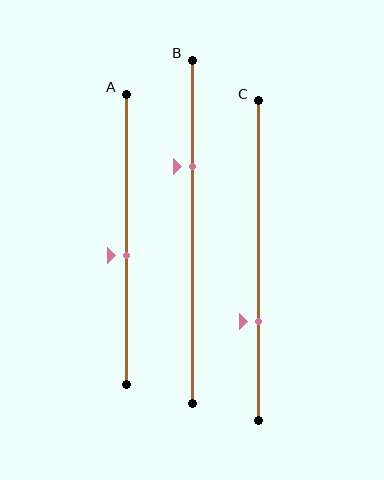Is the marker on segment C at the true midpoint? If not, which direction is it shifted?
No, the marker on segment C is shifted downward by about 19% of the segment length.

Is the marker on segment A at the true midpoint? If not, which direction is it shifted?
No, the marker on segment A is shifted downward by about 5% of the segment length.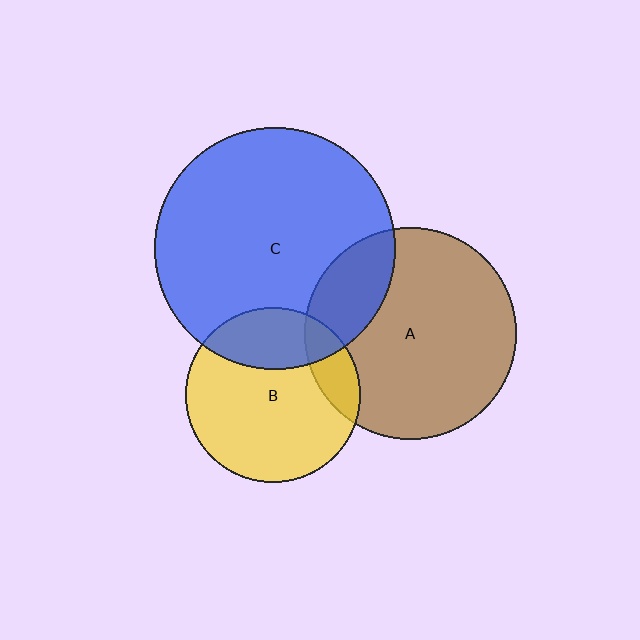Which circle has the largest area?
Circle C (blue).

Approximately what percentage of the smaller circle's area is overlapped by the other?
Approximately 15%.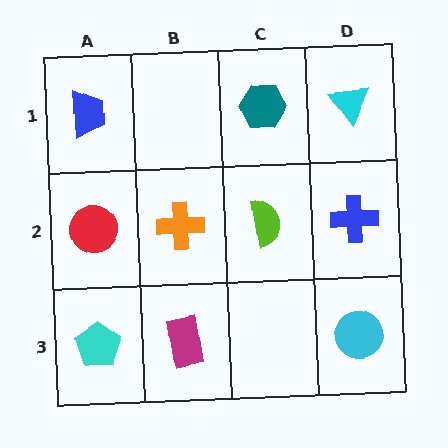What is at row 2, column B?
An orange cross.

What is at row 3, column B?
A magenta rectangle.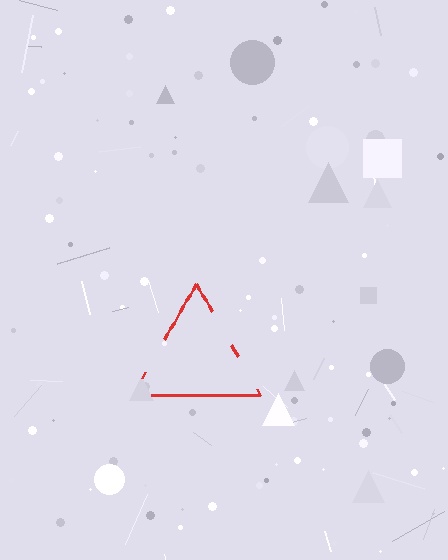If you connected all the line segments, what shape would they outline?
They would outline a triangle.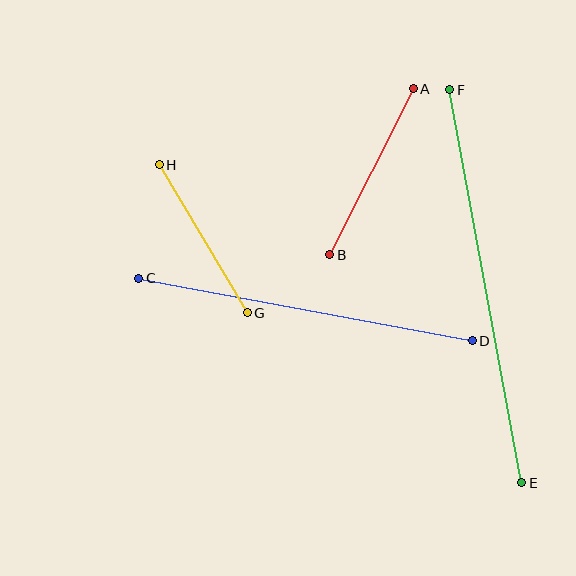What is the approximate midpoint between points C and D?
The midpoint is at approximately (306, 309) pixels.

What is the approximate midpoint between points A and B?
The midpoint is at approximately (371, 172) pixels.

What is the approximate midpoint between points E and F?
The midpoint is at approximately (486, 286) pixels.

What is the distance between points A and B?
The distance is approximately 185 pixels.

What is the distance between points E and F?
The distance is approximately 399 pixels.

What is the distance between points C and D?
The distance is approximately 339 pixels.